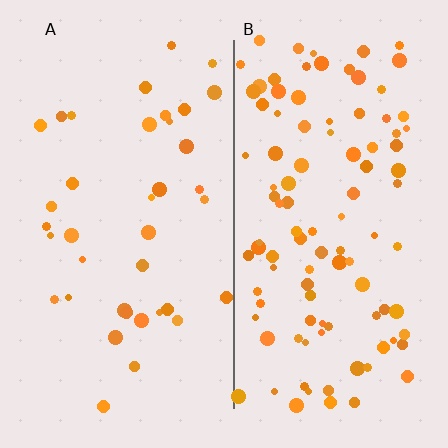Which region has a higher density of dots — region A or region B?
B (the right).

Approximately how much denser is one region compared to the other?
Approximately 2.7× — region B over region A.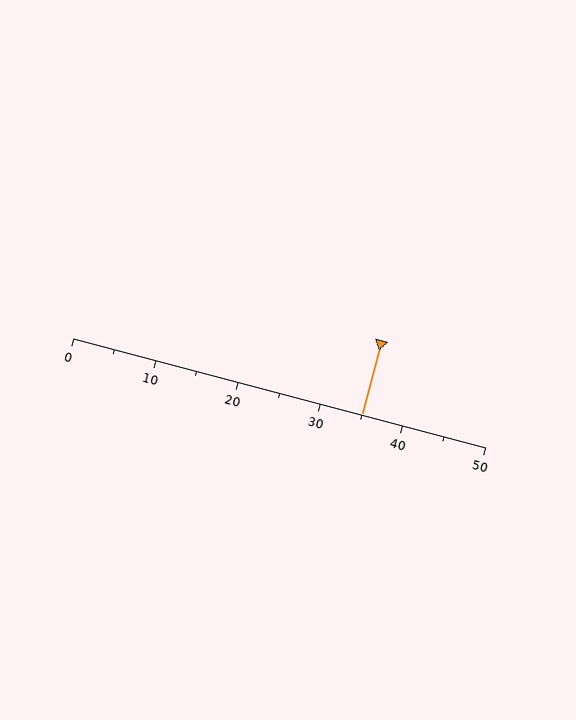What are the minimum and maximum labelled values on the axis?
The axis runs from 0 to 50.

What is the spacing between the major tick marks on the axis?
The major ticks are spaced 10 apart.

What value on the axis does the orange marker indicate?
The marker indicates approximately 35.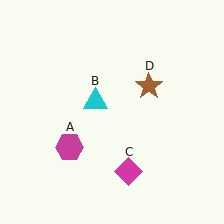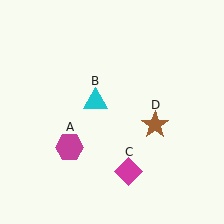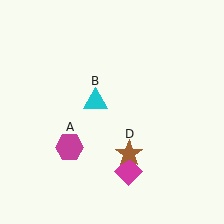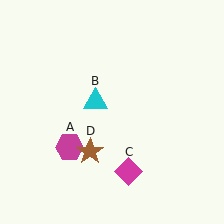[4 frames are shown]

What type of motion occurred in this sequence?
The brown star (object D) rotated clockwise around the center of the scene.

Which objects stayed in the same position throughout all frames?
Magenta hexagon (object A) and cyan triangle (object B) and magenta diamond (object C) remained stationary.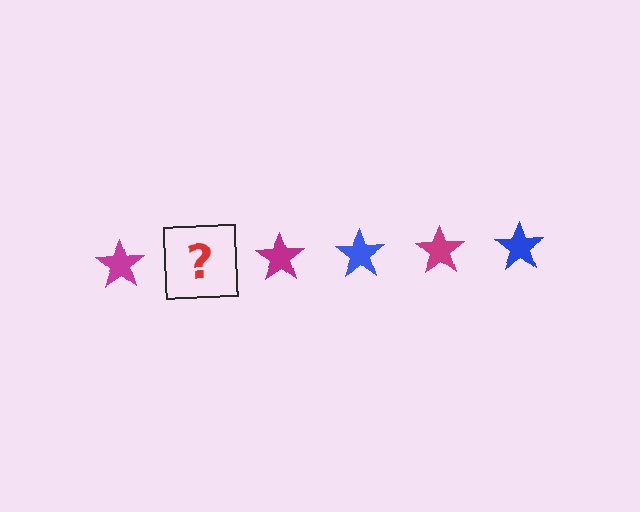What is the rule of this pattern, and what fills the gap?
The rule is that the pattern cycles through magenta, blue stars. The gap should be filled with a blue star.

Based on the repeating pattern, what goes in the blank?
The blank should be a blue star.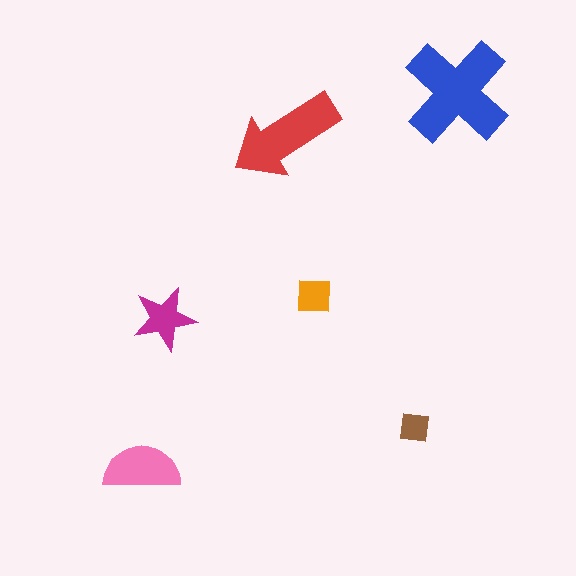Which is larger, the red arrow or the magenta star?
The red arrow.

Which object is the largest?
The blue cross.